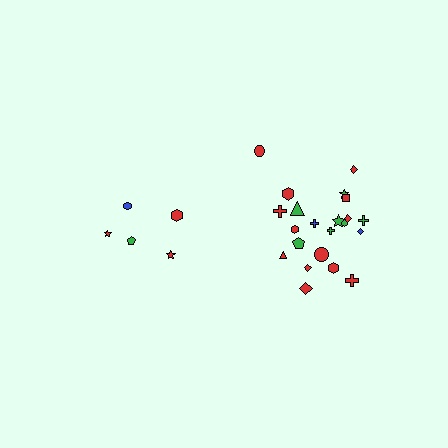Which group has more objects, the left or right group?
The right group.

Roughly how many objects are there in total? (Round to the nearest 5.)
Roughly 25 objects in total.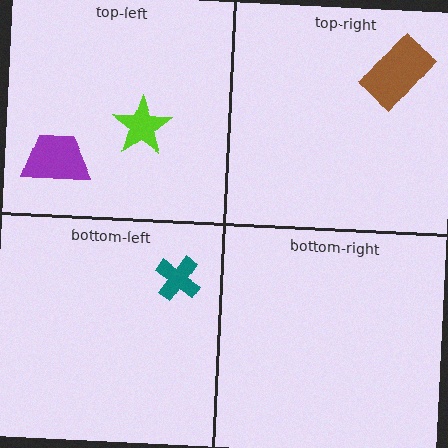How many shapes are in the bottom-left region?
1.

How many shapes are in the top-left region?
2.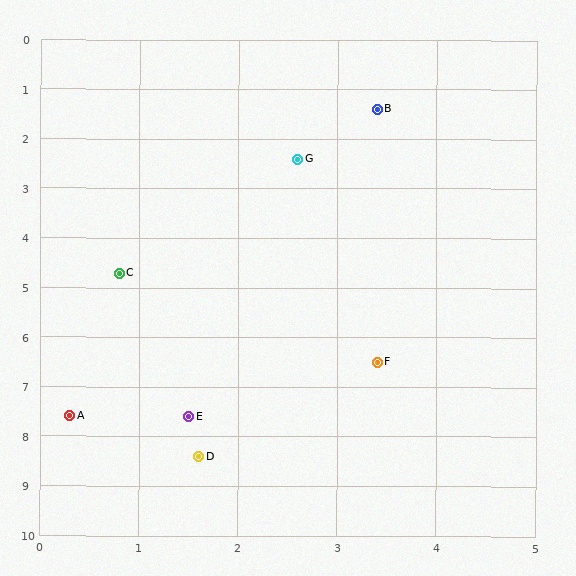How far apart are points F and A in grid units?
Points F and A are about 3.3 grid units apart.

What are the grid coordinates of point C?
Point C is at approximately (0.8, 4.7).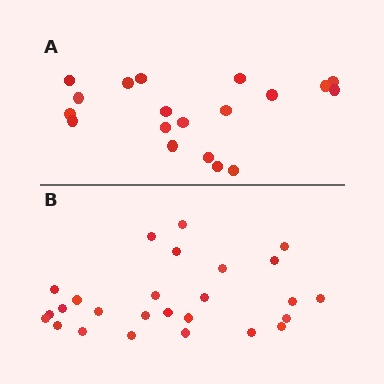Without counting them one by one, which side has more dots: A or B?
Region B (the bottom region) has more dots.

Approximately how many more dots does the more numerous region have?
Region B has roughly 8 or so more dots than region A.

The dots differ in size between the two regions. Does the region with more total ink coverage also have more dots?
No. Region A has more total ink coverage because its dots are larger, but region B actually contains more individual dots. Total area can be misleading — the number of items is what matters here.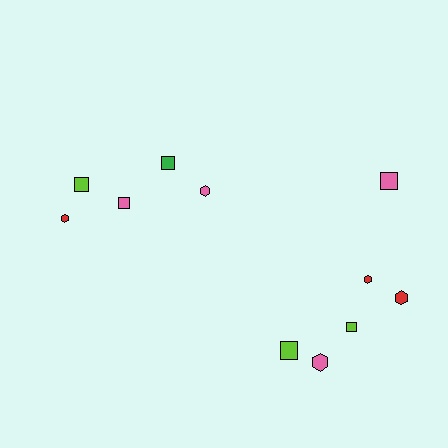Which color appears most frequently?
Pink, with 4 objects.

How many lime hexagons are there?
There are no lime hexagons.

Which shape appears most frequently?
Square, with 6 objects.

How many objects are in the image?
There are 11 objects.